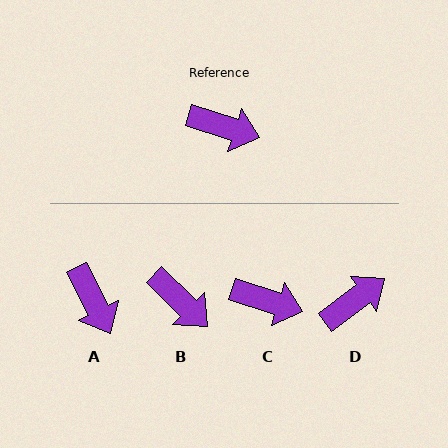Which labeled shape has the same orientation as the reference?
C.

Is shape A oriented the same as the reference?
No, it is off by about 45 degrees.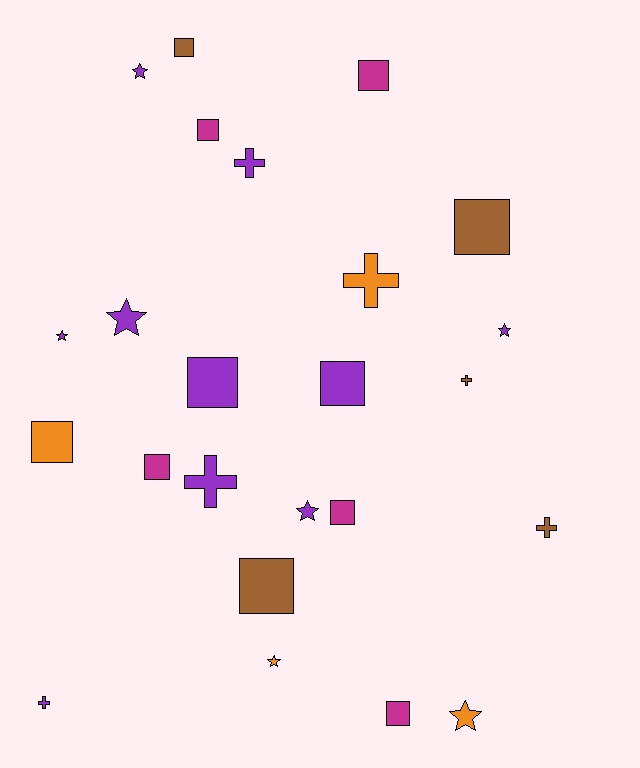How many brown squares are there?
There are 3 brown squares.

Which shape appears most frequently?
Square, with 11 objects.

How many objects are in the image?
There are 24 objects.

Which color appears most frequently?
Purple, with 10 objects.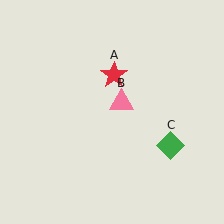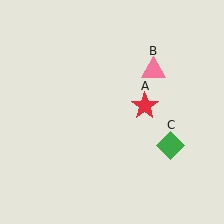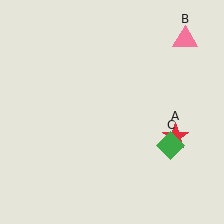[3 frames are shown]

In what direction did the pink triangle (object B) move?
The pink triangle (object B) moved up and to the right.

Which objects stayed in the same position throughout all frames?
Green diamond (object C) remained stationary.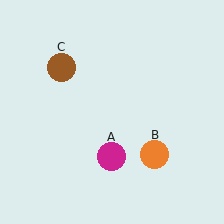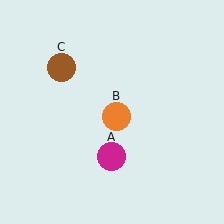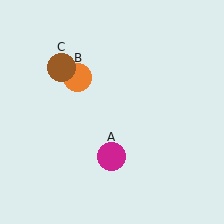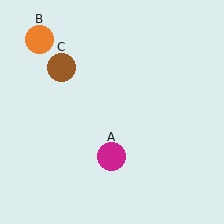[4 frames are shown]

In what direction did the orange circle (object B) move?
The orange circle (object B) moved up and to the left.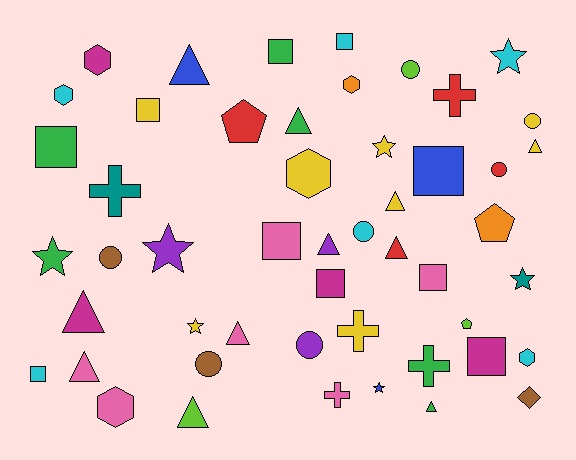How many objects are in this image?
There are 50 objects.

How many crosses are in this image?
There are 5 crosses.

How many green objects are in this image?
There are 6 green objects.